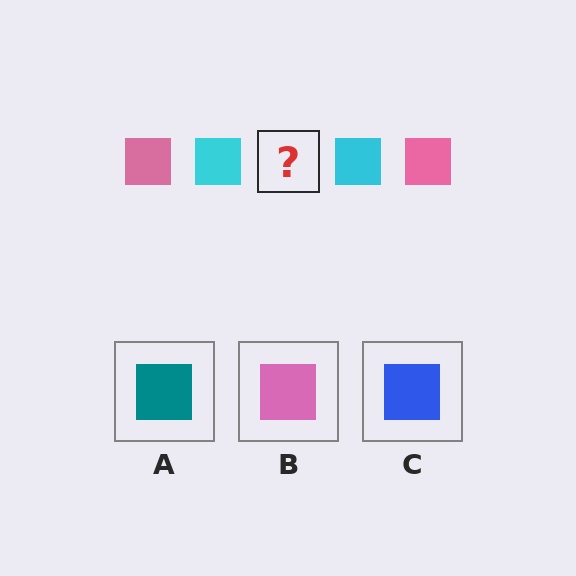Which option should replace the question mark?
Option B.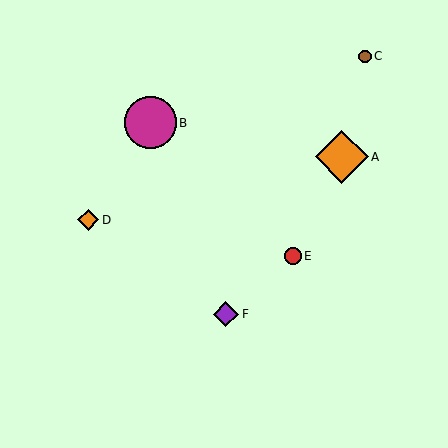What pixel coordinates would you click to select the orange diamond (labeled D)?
Click at (88, 220) to select the orange diamond D.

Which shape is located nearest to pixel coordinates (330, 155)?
The orange diamond (labeled A) at (342, 157) is nearest to that location.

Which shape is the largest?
The orange diamond (labeled A) is the largest.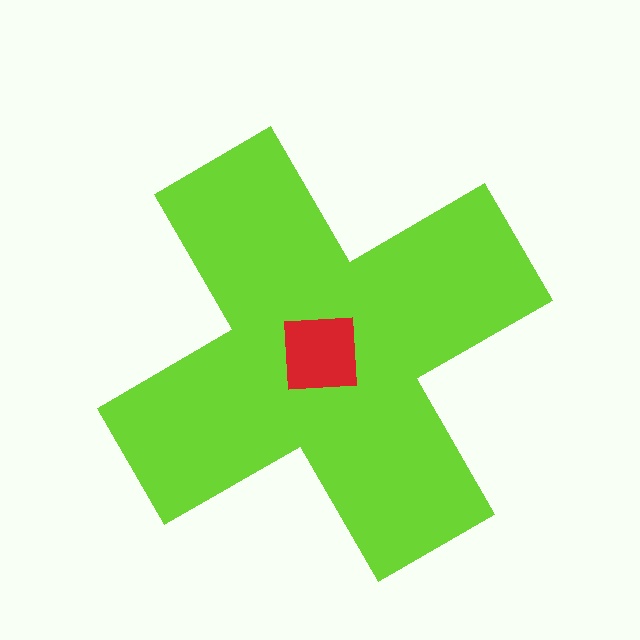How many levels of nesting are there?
2.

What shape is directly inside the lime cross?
The red square.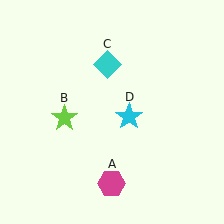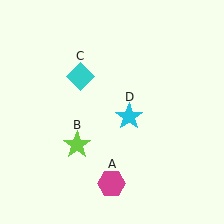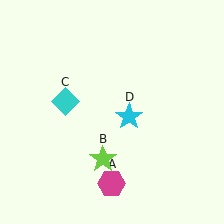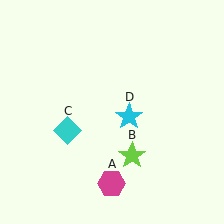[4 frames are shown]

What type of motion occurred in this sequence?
The lime star (object B), cyan diamond (object C) rotated counterclockwise around the center of the scene.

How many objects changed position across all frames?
2 objects changed position: lime star (object B), cyan diamond (object C).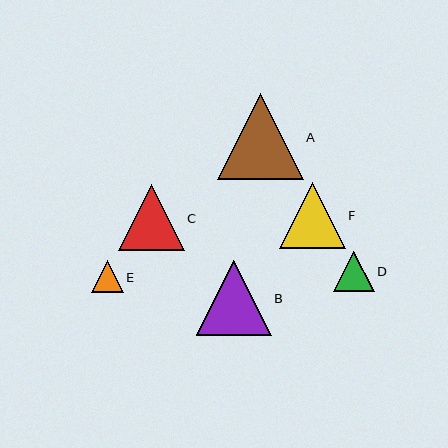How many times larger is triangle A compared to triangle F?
Triangle A is approximately 1.3 times the size of triangle F.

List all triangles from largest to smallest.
From largest to smallest: A, B, C, F, D, E.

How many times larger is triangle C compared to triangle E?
Triangle C is approximately 2.1 times the size of triangle E.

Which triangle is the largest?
Triangle A is the largest with a size of approximately 86 pixels.